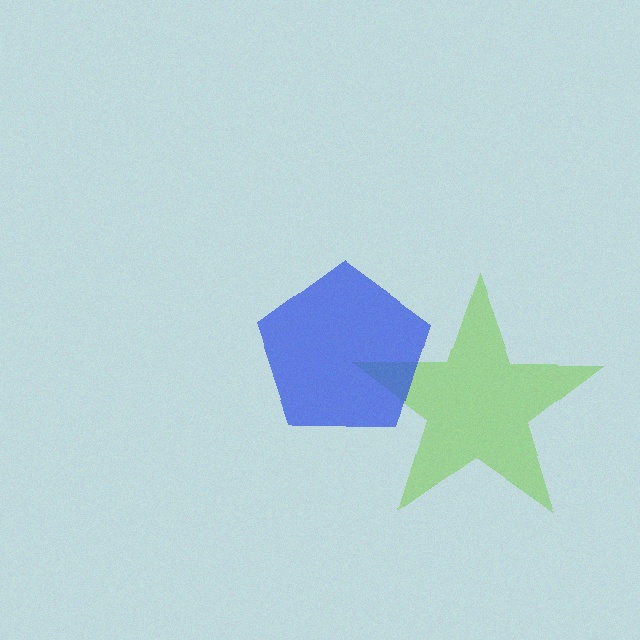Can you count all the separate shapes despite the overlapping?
Yes, there are 2 separate shapes.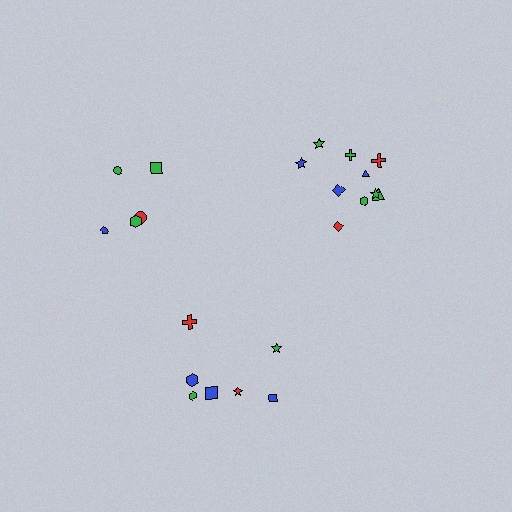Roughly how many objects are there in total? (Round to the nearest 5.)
Roughly 20 objects in total.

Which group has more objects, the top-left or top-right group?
The top-right group.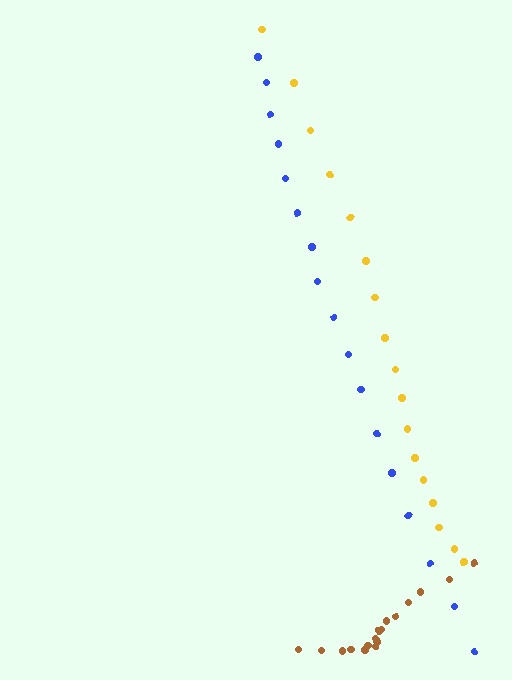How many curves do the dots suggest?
There are 3 distinct paths.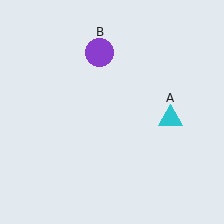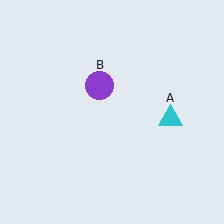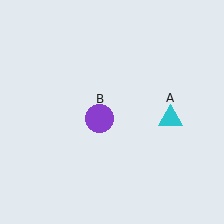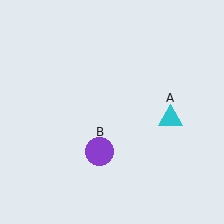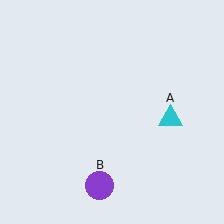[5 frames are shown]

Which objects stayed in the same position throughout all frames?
Cyan triangle (object A) remained stationary.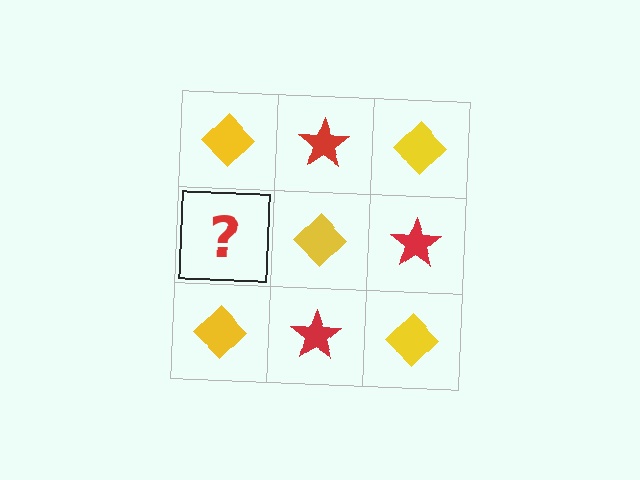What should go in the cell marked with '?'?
The missing cell should contain a red star.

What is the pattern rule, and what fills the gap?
The rule is that it alternates yellow diamond and red star in a checkerboard pattern. The gap should be filled with a red star.